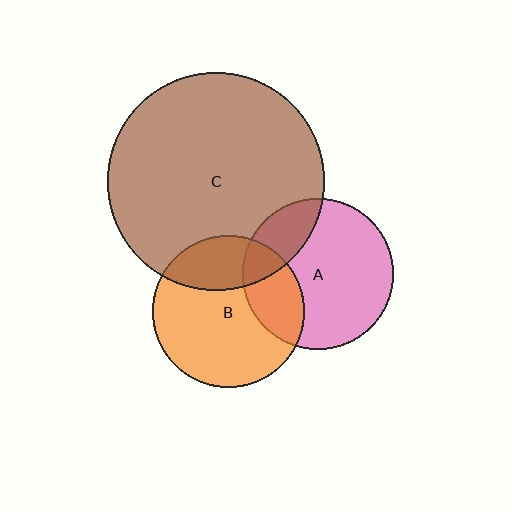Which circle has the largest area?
Circle C (brown).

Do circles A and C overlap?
Yes.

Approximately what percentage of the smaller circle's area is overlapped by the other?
Approximately 20%.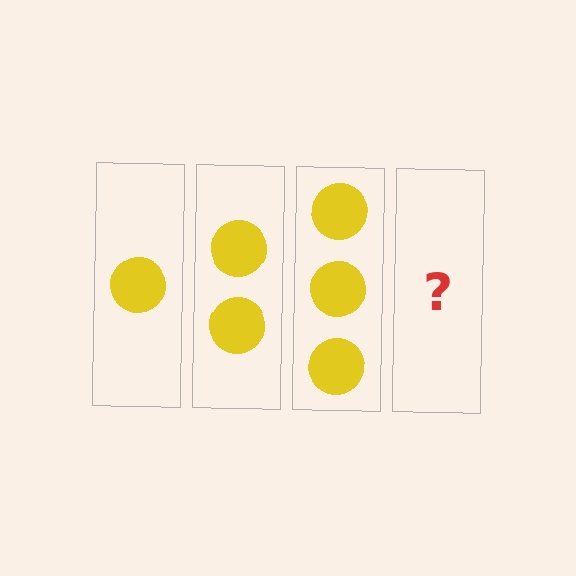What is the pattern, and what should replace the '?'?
The pattern is that each step adds one more circle. The '?' should be 4 circles.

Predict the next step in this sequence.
The next step is 4 circles.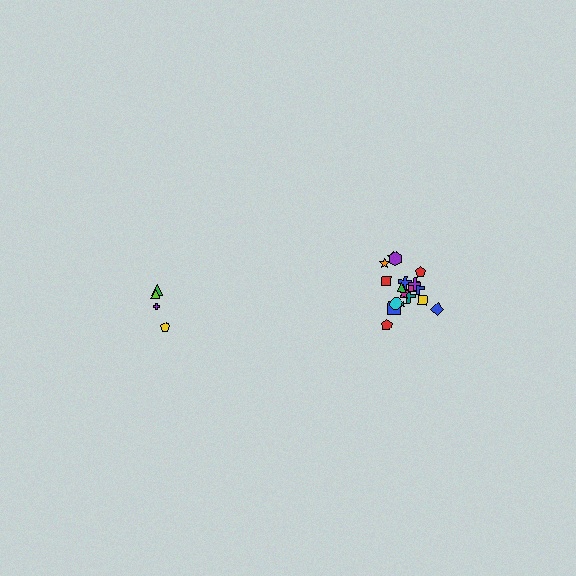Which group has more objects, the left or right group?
The right group.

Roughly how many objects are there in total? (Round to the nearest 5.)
Roughly 20 objects in total.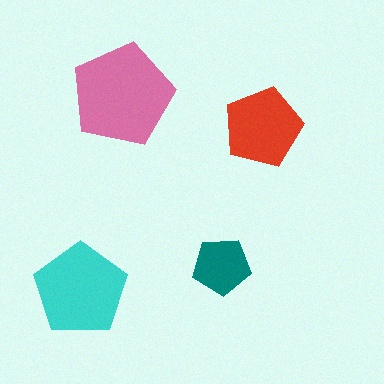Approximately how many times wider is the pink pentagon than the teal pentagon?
About 2 times wider.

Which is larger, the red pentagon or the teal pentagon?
The red one.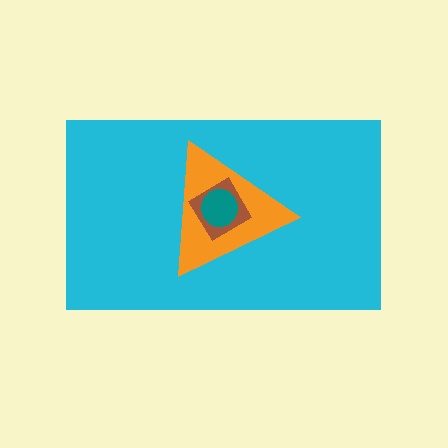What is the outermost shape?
The cyan rectangle.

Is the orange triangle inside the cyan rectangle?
Yes.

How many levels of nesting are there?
4.